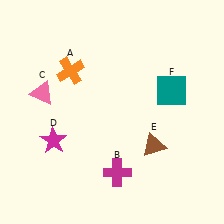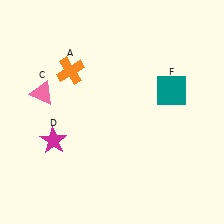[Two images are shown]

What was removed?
The magenta cross (B), the brown triangle (E) were removed in Image 2.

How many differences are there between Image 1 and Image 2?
There are 2 differences between the two images.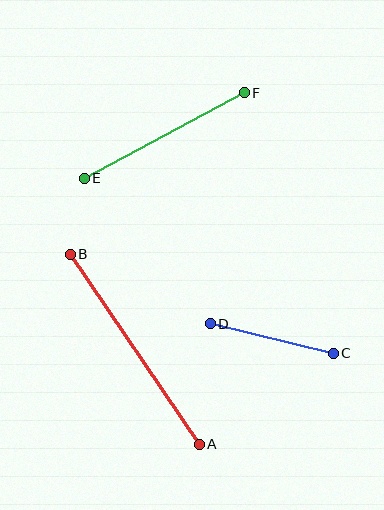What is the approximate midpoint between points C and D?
The midpoint is at approximately (272, 338) pixels.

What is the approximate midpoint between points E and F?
The midpoint is at approximately (164, 135) pixels.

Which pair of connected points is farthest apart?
Points A and B are farthest apart.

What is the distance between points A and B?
The distance is approximately 230 pixels.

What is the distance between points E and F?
The distance is approximately 181 pixels.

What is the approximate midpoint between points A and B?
The midpoint is at approximately (135, 349) pixels.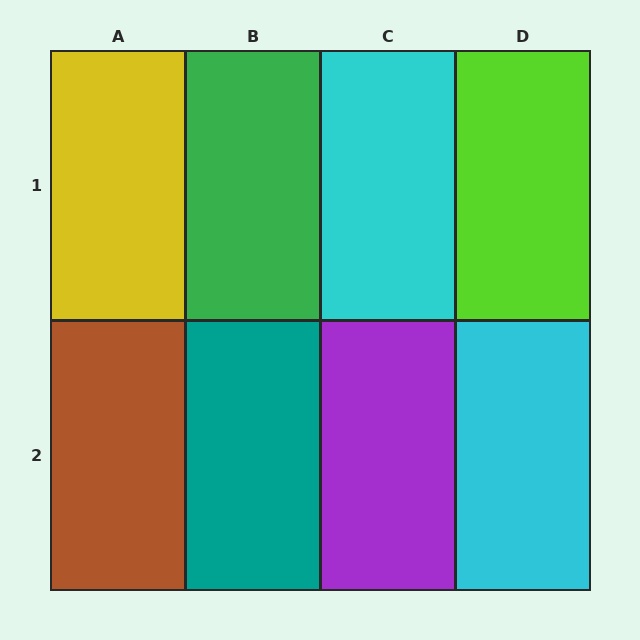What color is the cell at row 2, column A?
Brown.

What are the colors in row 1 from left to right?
Yellow, green, cyan, lime.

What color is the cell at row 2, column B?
Teal.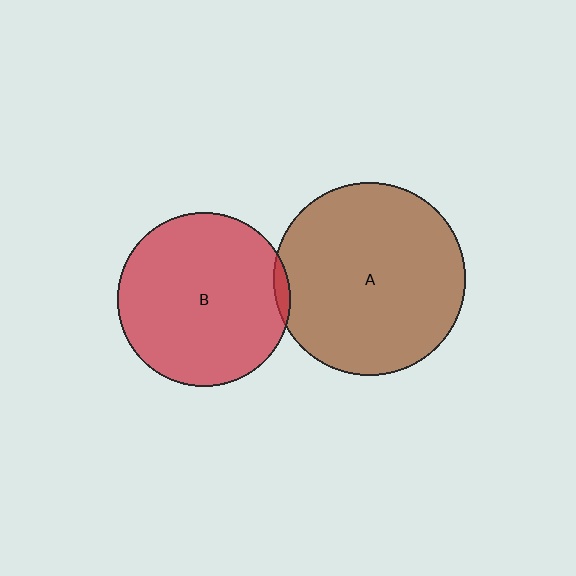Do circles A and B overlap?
Yes.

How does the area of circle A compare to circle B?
Approximately 1.2 times.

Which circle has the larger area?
Circle A (brown).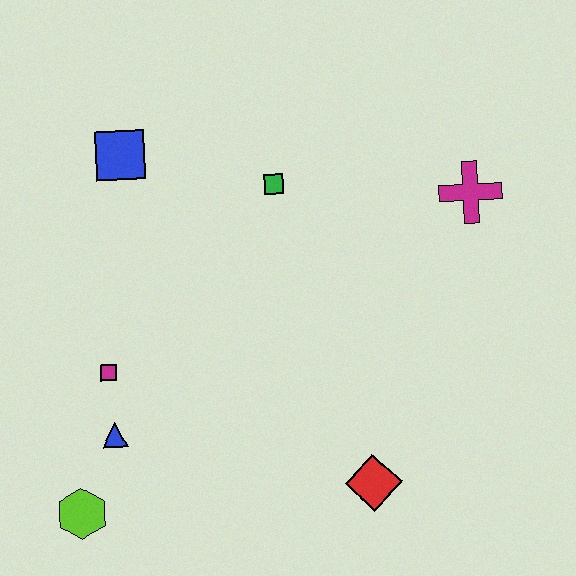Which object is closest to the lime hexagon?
The blue triangle is closest to the lime hexagon.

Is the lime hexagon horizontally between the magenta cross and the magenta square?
No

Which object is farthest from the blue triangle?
The magenta cross is farthest from the blue triangle.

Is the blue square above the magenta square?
Yes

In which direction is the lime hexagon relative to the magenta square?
The lime hexagon is below the magenta square.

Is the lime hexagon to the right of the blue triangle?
No